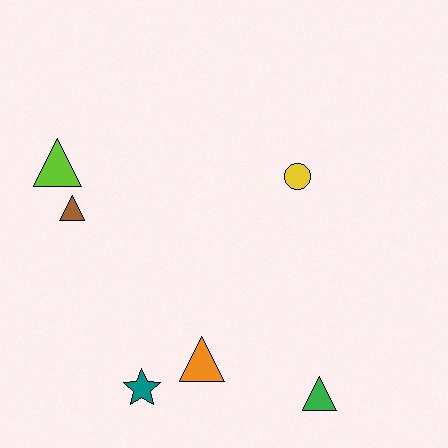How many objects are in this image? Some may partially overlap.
There are 6 objects.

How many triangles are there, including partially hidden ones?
There are 4 triangles.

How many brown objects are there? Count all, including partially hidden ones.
There is 1 brown object.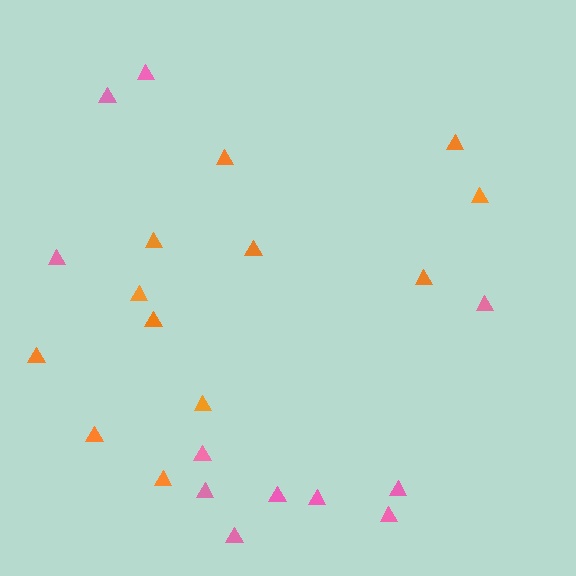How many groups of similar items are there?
There are 2 groups: one group of pink triangles (11) and one group of orange triangles (12).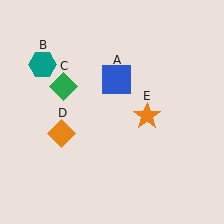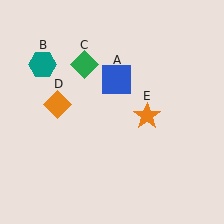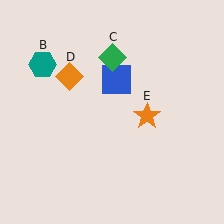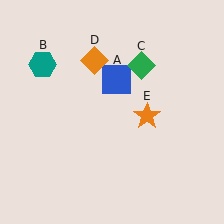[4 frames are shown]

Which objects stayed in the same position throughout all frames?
Blue square (object A) and teal hexagon (object B) and orange star (object E) remained stationary.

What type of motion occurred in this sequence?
The green diamond (object C), orange diamond (object D) rotated clockwise around the center of the scene.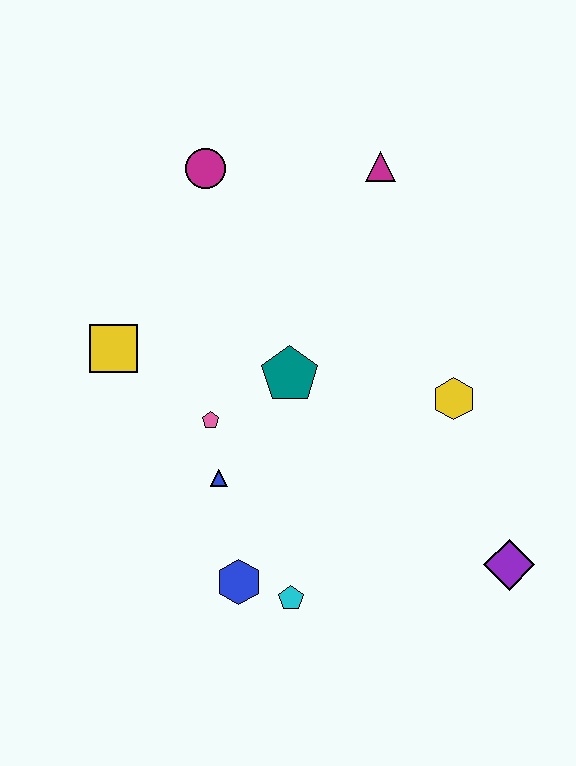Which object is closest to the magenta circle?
The magenta triangle is closest to the magenta circle.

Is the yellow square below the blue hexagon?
No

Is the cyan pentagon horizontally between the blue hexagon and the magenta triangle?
Yes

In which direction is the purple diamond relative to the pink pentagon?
The purple diamond is to the right of the pink pentagon.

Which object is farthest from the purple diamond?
The magenta circle is farthest from the purple diamond.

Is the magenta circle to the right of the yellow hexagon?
No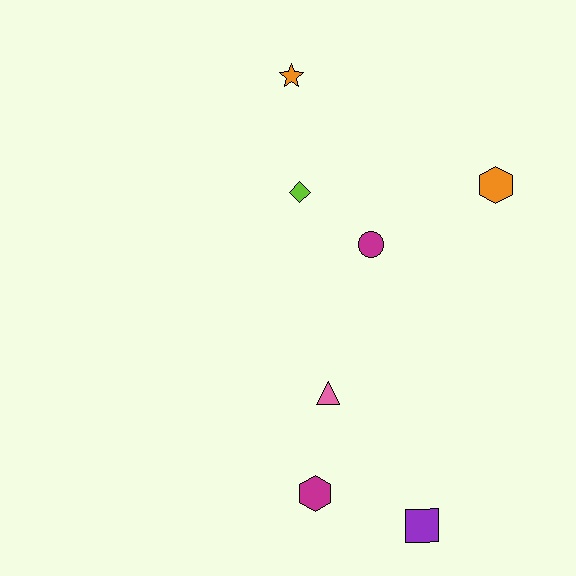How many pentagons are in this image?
There are no pentagons.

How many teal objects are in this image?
There are no teal objects.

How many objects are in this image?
There are 7 objects.